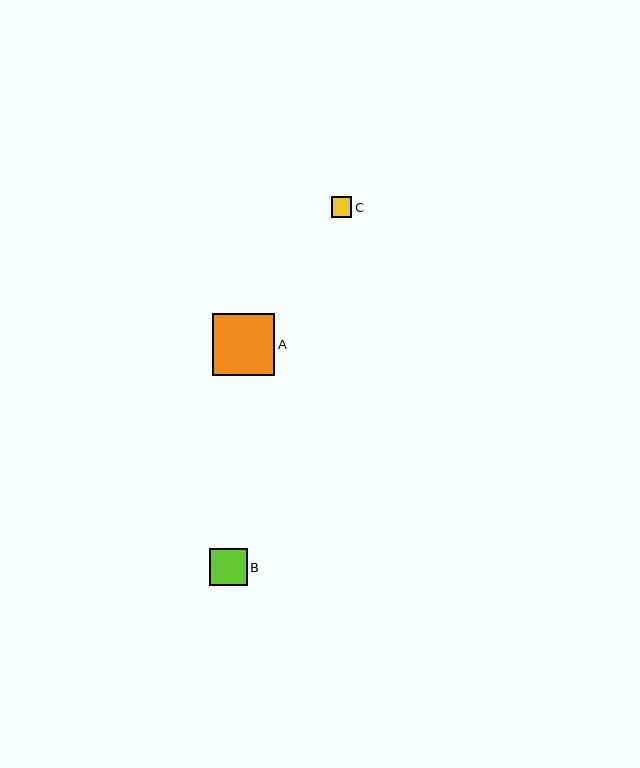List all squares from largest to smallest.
From largest to smallest: A, B, C.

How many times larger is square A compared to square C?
Square A is approximately 3.1 times the size of square C.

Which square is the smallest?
Square C is the smallest with a size of approximately 20 pixels.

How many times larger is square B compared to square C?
Square B is approximately 1.9 times the size of square C.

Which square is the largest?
Square A is the largest with a size of approximately 62 pixels.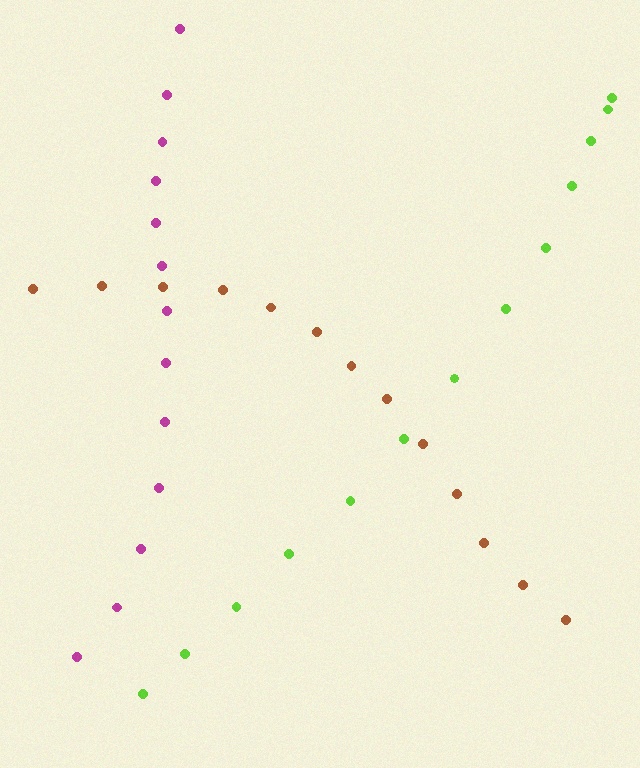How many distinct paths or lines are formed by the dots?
There are 3 distinct paths.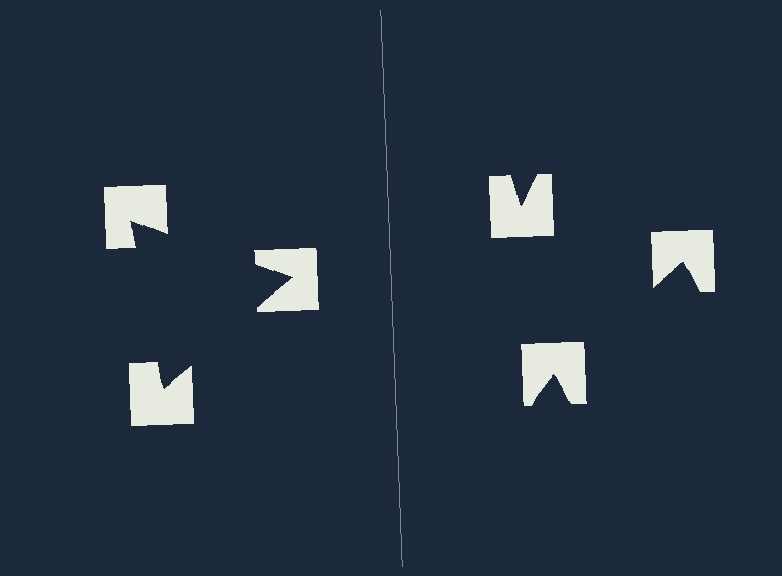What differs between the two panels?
The notched squares are positioned identically on both sides; only the wedge orientations differ. On the left they align to a triangle; on the right they are misaligned.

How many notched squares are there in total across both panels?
6 — 3 on each side.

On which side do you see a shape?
An illusory triangle appears on the left side. On the right side the wedge cuts are rotated, so no coherent shape forms.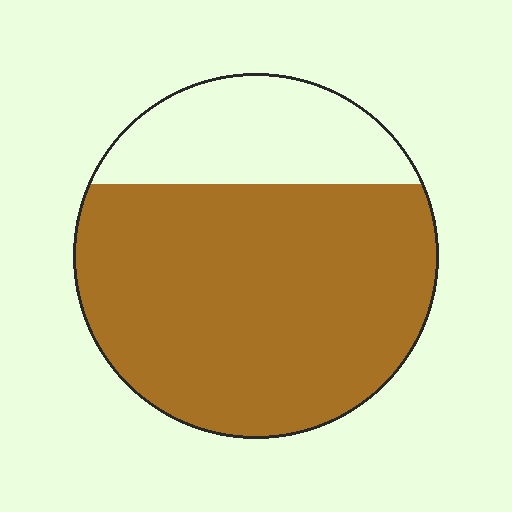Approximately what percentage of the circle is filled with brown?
Approximately 75%.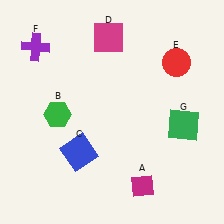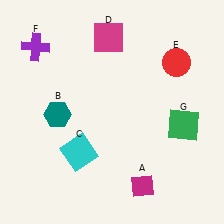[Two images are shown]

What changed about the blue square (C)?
In Image 1, C is blue. In Image 2, it changed to cyan.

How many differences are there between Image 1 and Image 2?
There are 2 differences between the two images.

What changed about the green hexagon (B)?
In Image 1, B is green. In Image 2, it changed to teal.